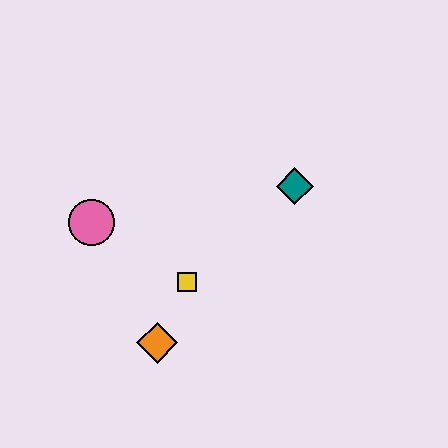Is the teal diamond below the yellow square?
No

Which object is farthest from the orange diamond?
The teal diamond is farthest from the orange diamond.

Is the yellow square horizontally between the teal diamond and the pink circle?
Yes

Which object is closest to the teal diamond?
The yellow square is closest to the teal diamond.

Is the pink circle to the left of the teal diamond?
Yes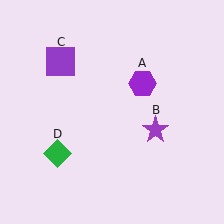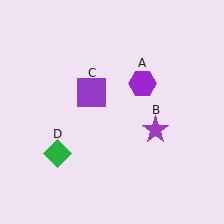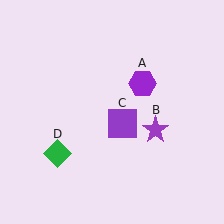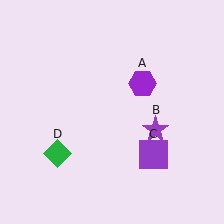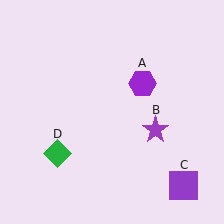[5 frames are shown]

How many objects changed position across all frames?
1 object changed position: purple square (object C).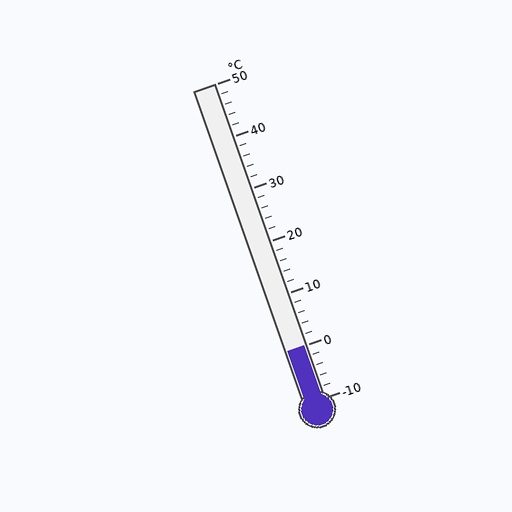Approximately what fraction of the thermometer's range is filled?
The thermometer is filled to approximately 15% of its range.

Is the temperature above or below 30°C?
The temperature is below 30°C.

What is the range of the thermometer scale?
The thermometer scale ranges from -10°C to 50°C.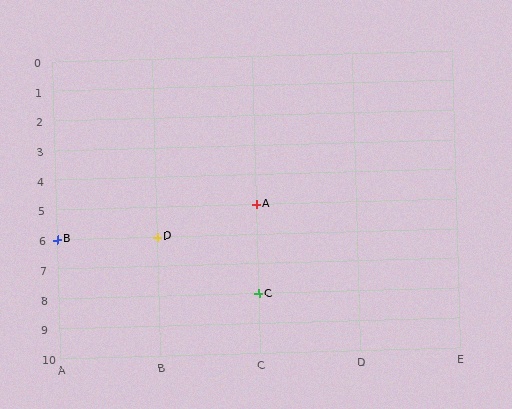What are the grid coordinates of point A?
Point A is at grid coordinates (C, 5).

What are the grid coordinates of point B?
Point B is at grid coordinates (A, 6).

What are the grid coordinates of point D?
Point D is at grid coordinates (B, 6).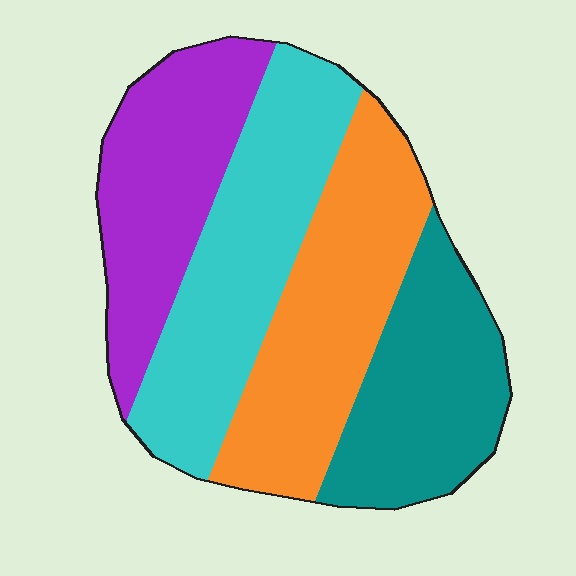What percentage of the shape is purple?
Purple takes up about one quarter (1/4) of the shape.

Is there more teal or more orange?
Orange.